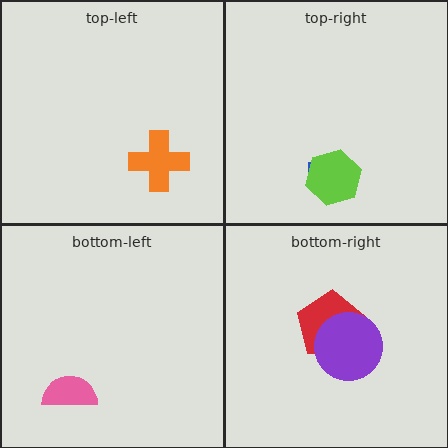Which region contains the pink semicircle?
The bottom-left region.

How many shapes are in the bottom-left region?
1.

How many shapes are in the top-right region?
2.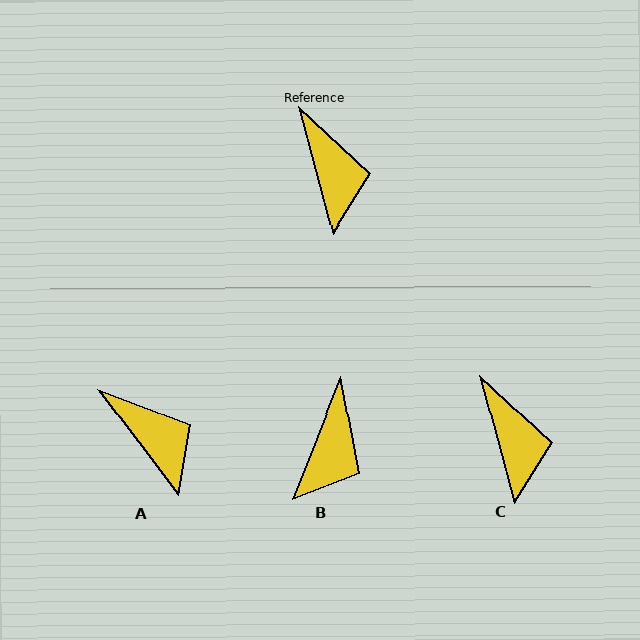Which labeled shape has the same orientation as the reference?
C.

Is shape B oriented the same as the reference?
No, it is off by about 37 degrees.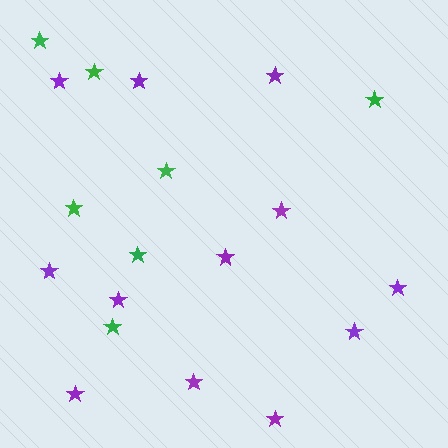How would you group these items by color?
There are 2 groups: one group of purple stars (12) and one group of green stars (7).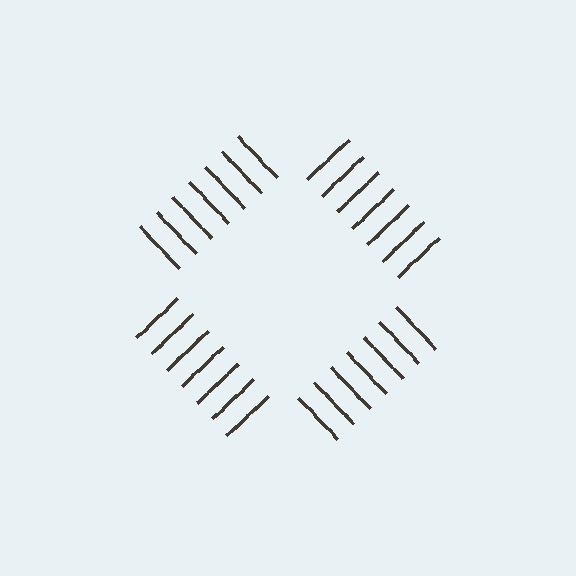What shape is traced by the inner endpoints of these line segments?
An illusory square — the line segments terminate on its edges but no continuous stroke is drawn.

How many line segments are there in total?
28 — 7 along each of the 4 edges.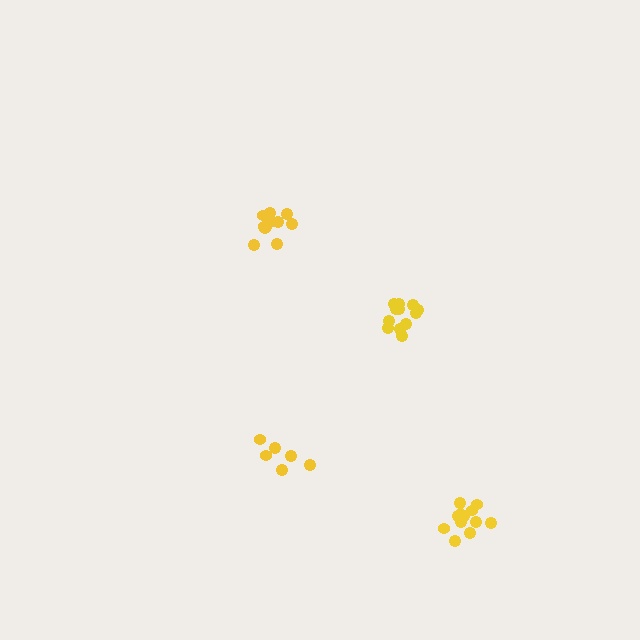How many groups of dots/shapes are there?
There are 4 groups.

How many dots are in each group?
Group 1: 12 dots, Group 2: 12 dots, Group 3: 11 dots, Group 4: 6 dots (41 total).